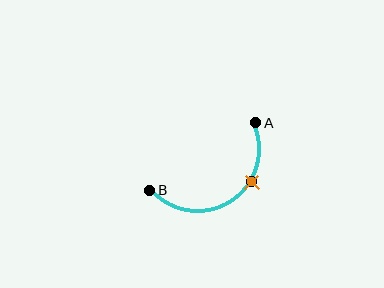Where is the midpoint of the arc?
The arc midpoint is the point on the curve farthest from the straight line joining A and B. It sits below that line.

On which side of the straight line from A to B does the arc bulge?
The arc bulges below the straight line connecting A and B.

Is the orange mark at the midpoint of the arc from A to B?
No. The orange mark lies on the arc but is closer to endpoint A. The arc midpoint would be at the point on the curve equidistant along the arc from both A and B.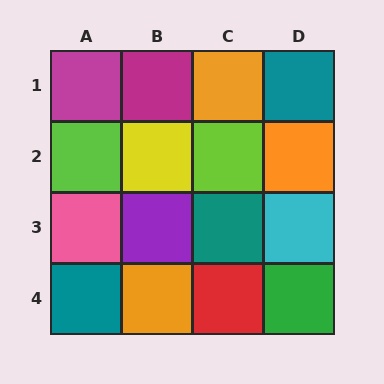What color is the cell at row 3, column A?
Pink.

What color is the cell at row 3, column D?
Cyan.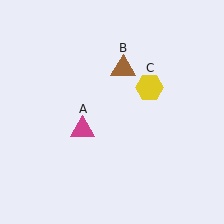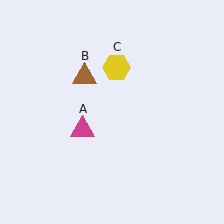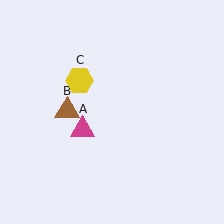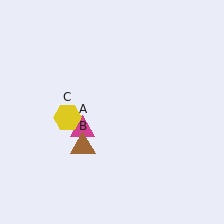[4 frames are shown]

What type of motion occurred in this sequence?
The brown triangle (object B), yellow hexagon (object C) rotated counterclockwise around the center of the scene.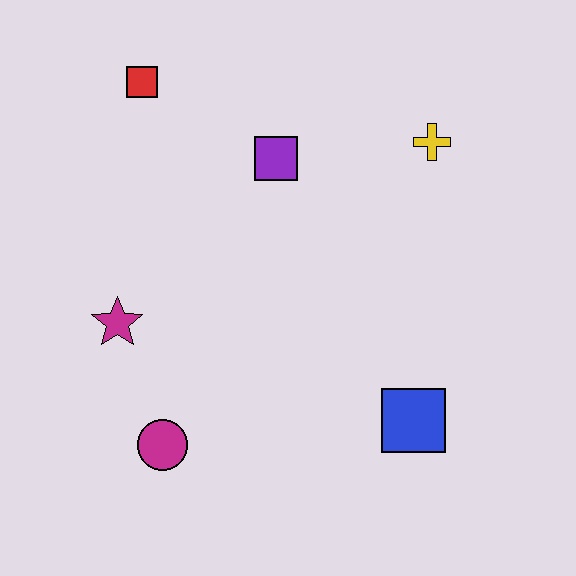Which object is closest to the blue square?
The magenta circle is closest to the blue square.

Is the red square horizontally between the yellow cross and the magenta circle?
No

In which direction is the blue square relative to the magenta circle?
The blue square is to the right of the magenta circle.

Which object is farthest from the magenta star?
The yellow cross is farthest from the magenta star.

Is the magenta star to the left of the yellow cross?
Yes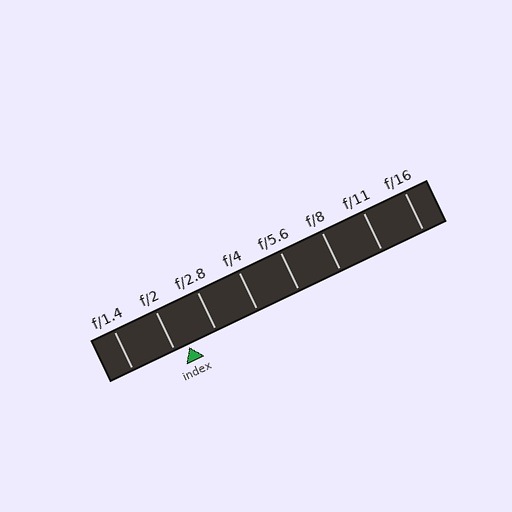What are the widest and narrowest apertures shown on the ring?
The widest aperture shown is f/1.4 and the narrowest is f/16.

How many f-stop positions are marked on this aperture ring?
There are 8 f-stop positions marked.